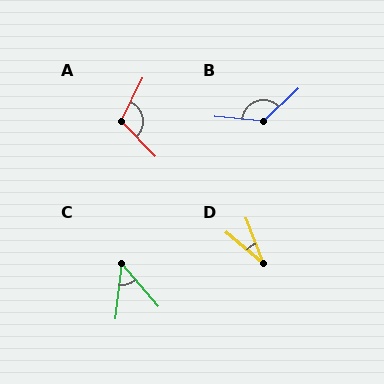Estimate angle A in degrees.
Approximately 109 degrees.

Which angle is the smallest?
D, at approximately 29 degrees.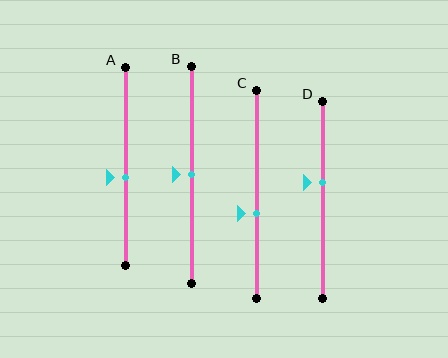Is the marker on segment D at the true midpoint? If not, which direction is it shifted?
No, the marker on segment D is shifted upward by about 9% of the segment length.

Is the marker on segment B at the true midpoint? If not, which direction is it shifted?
Yes, the marker on segment B is at the true midpoint.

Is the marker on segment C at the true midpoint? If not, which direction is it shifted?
No, the marker on segment C is shifted downward by about 9% of the segment length.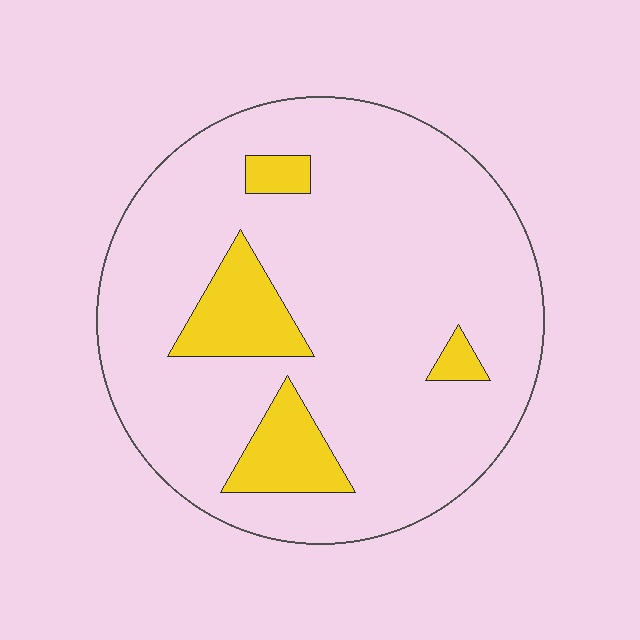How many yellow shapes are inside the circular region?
4.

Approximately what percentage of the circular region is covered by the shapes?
Approximately 15%.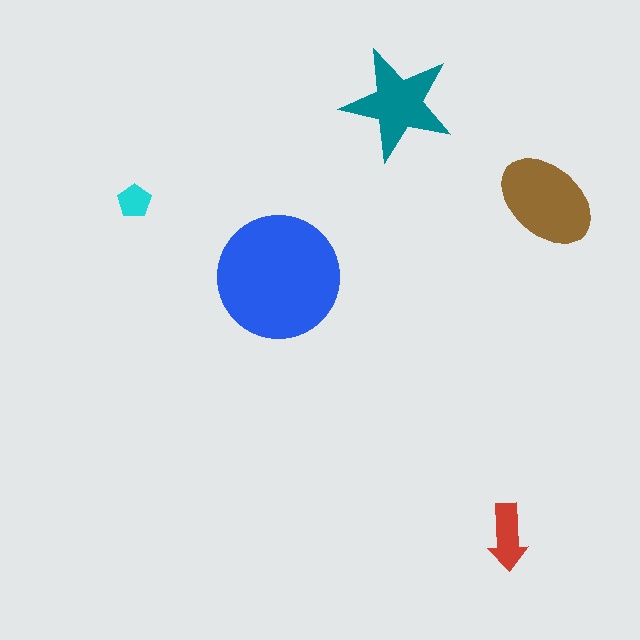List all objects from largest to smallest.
The blue circle, the brown ellipse, the teal star, the red arrow, the cyan pentagon.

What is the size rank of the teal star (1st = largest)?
3rd.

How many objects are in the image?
There are 5 objects in the image.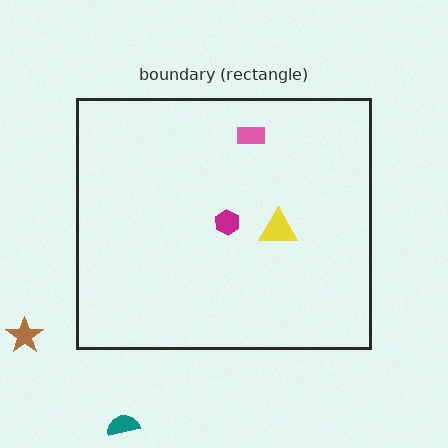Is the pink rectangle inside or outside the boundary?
Inside.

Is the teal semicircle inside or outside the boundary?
Outside.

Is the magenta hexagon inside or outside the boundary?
Inside.